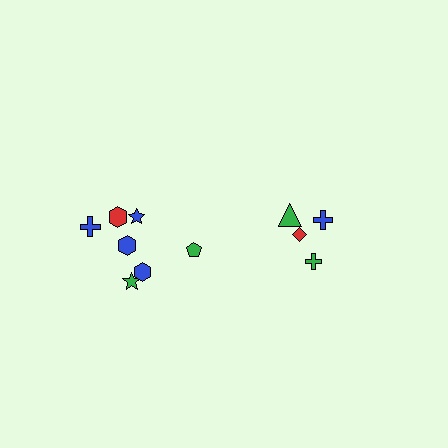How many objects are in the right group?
There are 4 objects.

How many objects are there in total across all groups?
There are 11 objects.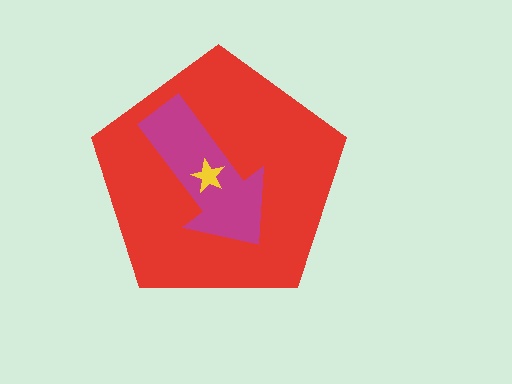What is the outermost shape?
The red pentagon.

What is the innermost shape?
The yellow star.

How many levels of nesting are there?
3.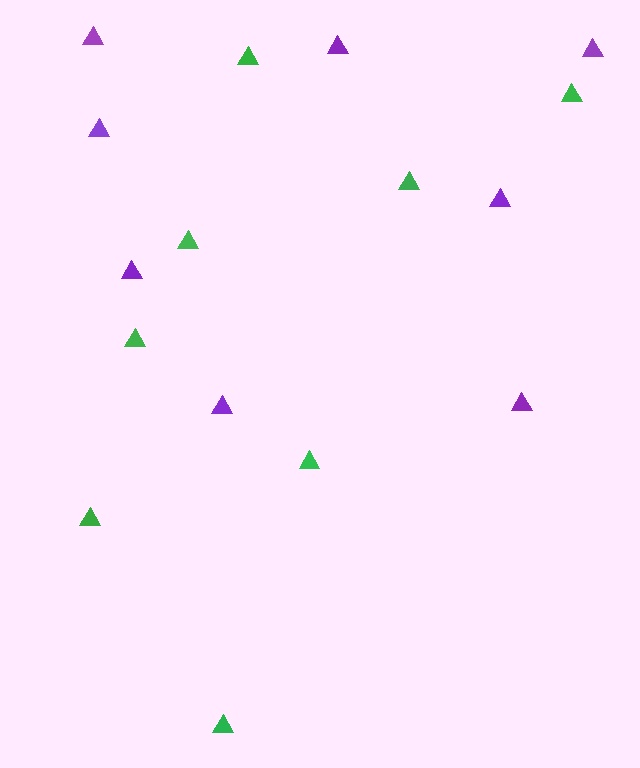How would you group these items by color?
There are 2 groups: one group of green triangles (8) and one group of purple triangles (8).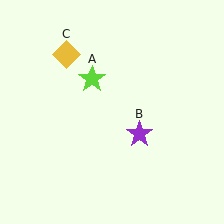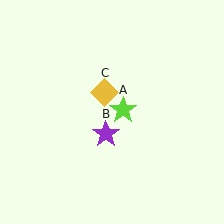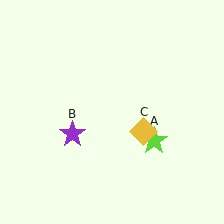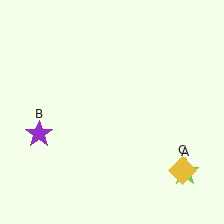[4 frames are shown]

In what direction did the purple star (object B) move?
The purple star (object B) moved left.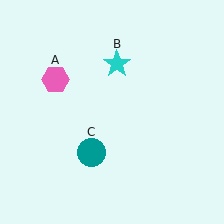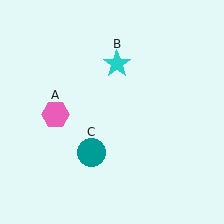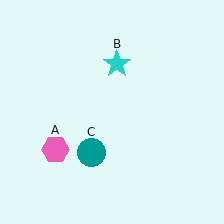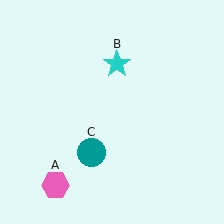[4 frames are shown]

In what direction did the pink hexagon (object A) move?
The pink hexagon (object A) moved down.